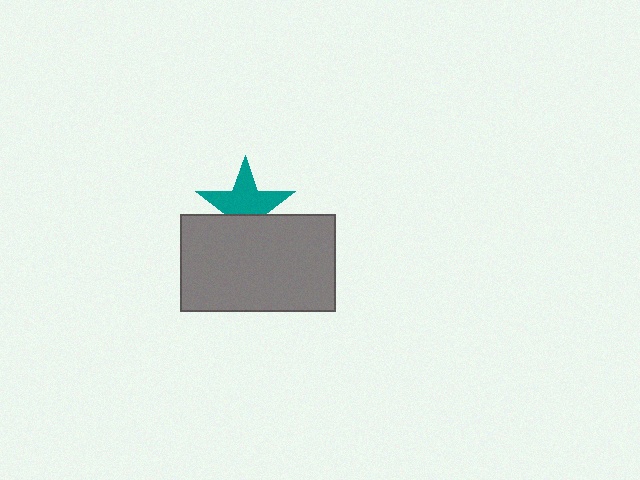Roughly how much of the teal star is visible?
About half of it is visible (roughly 62%).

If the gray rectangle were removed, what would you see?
You would see the complete teal star.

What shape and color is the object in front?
The object in front is a gray rectangle.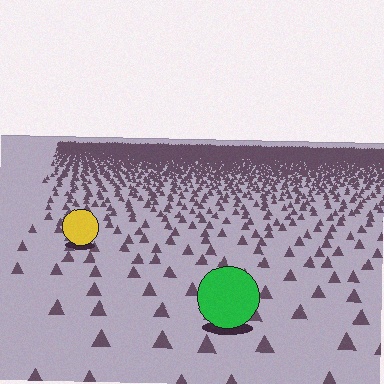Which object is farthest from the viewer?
The yellow circle is farthest from the viewer. It appears smaller and the ground texture around it is denser.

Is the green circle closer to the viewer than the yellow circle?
Yes. The green circle is closer — you can tell from the texture gradient: the ground texture is coarser near it.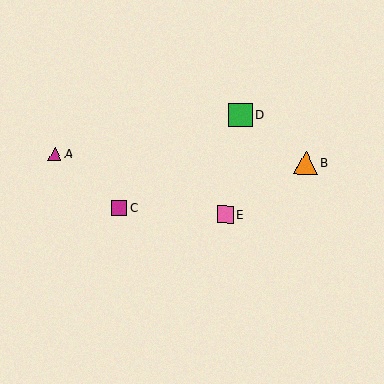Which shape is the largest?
The orange triangle (labeled B) is the largest.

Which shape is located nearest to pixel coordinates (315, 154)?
The orange triangle (labeled B) at (306, 163) is nearest to that location.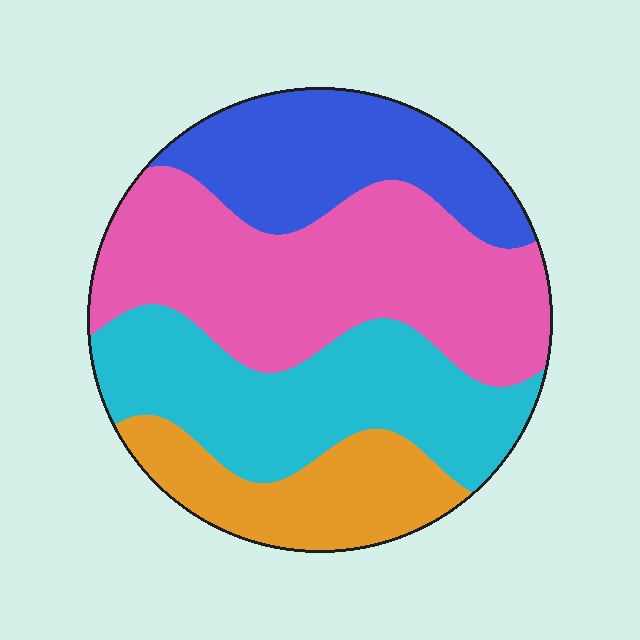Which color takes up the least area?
Orange, at roughly 15%.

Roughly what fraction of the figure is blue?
Blue covers roughly 20% of the figure.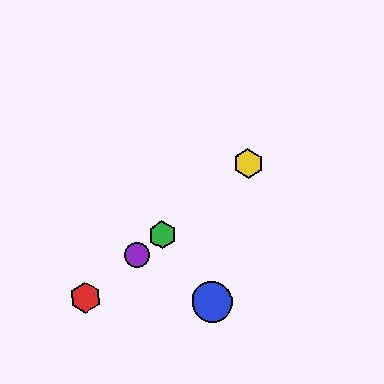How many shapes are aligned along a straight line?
4 shapes (the red hexagon, the green hexagon, the yellow hexagon, the purple circle) are aligned along a straight line.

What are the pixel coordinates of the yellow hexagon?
The yellow hexagon is at (248, 164).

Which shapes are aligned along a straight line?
The red hexagon, the green hexagon, the yellow hexagon, the purple circle are aligned along a straight line.